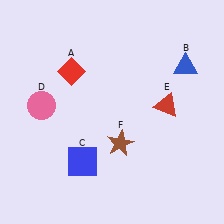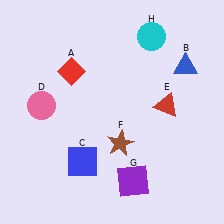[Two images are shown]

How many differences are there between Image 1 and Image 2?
There are 2 differences between the two images.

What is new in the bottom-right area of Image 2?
A purple square (G) was added in the bottom-right area of Image 2.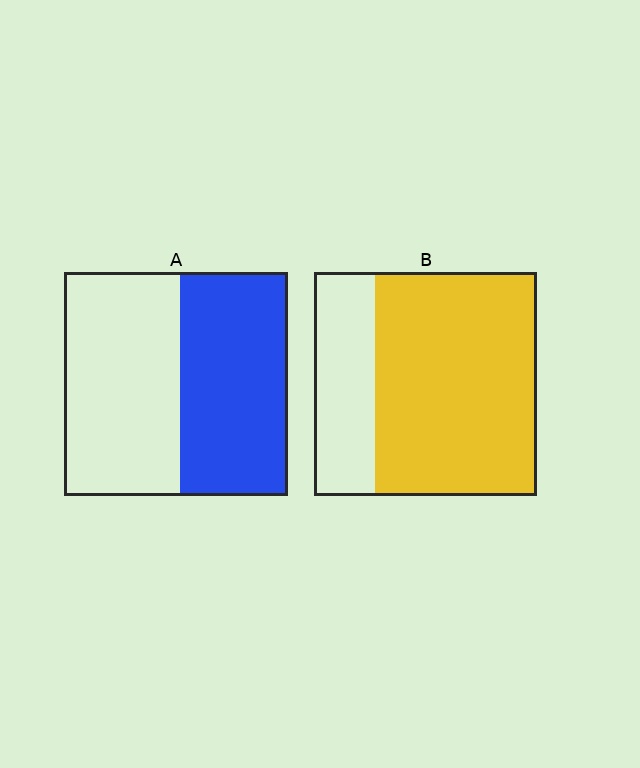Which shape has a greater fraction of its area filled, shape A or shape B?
Shape B.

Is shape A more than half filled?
Roughly half.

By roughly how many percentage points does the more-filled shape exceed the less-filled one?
By roughly 25 percentage points (B over A).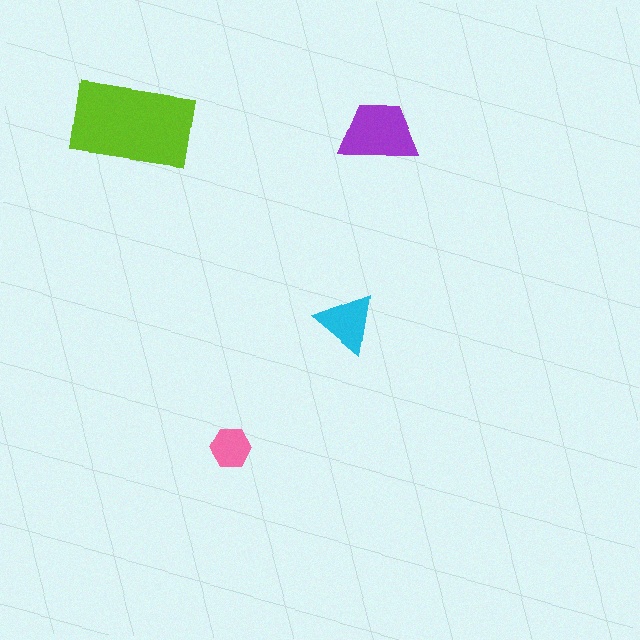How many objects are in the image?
There are 4 objects in the image.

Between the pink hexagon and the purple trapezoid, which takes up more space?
The purple trapezoid.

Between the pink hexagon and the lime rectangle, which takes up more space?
The lime rectangle.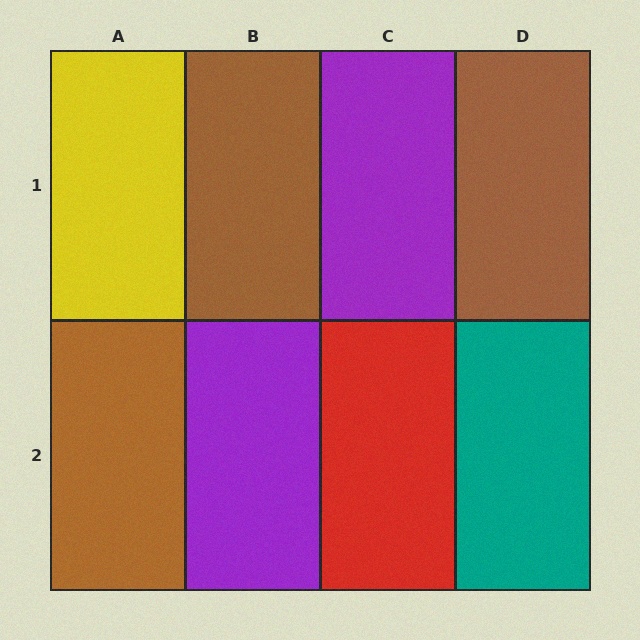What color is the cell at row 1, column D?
Brown.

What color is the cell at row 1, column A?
Yellow.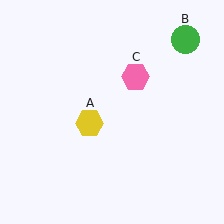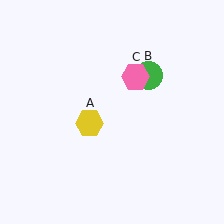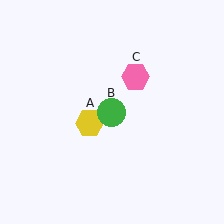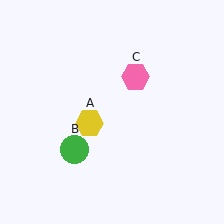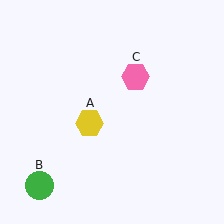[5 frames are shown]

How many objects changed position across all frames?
1 object changed position: green circle (object B).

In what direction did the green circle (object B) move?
The green circle (object B) moved down and to the left.